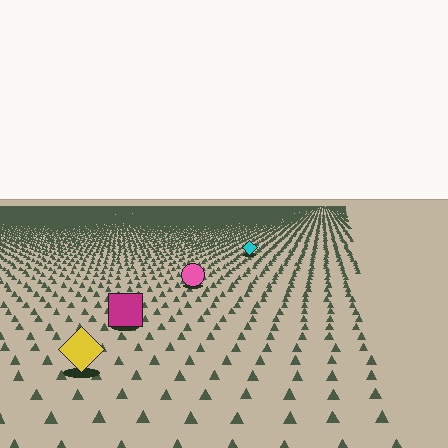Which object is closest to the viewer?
The yellow diamond is closest. The texture marks near it are larger and more spread out.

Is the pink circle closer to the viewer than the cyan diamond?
Yes. The pink circle is closer — you can tell from the texture gradient: the ground texture is coarser near it.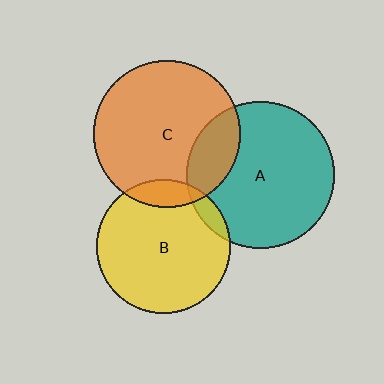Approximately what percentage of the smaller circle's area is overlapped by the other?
Approximately 20%.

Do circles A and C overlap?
Yes.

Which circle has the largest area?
Circle A (teal).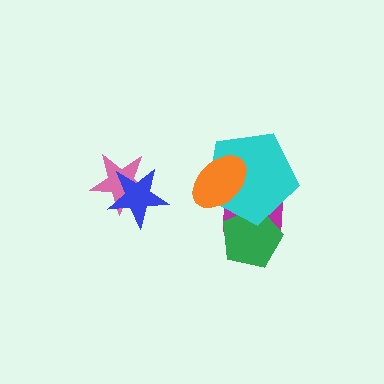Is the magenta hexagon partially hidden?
Yes, it is partially covered by another shape.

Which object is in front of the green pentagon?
The cyan pentagon is in front of the green pentagon.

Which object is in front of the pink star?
The blue star is in front of the pink star.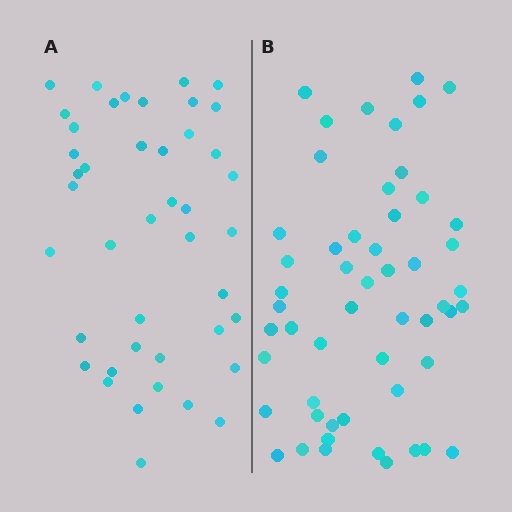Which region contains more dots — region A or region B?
Region B (the right region) has more dots.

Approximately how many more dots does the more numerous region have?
Region B has roughly 10 or so more dots than region A.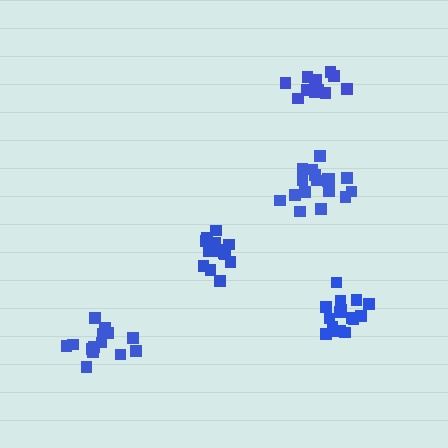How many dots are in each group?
Group 1: 16 dots, Group 2: 13 dots, Group 3: 15 dots, Group 4: 18 dots, Group 5: 14 dots (76 total).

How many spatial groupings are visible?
There are 5 spatial groupings.